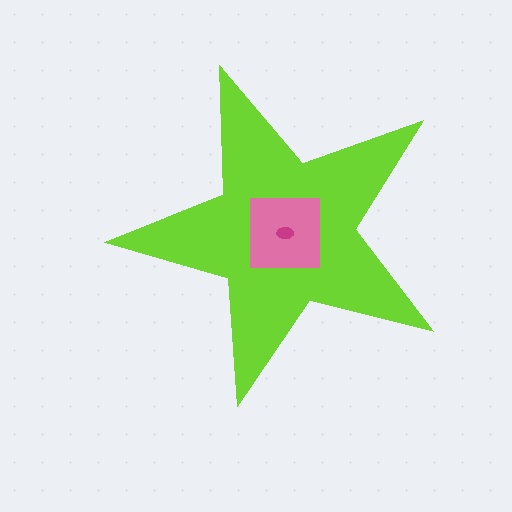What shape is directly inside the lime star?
The pink square.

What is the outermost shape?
The lime star.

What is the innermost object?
The magenta ellipse.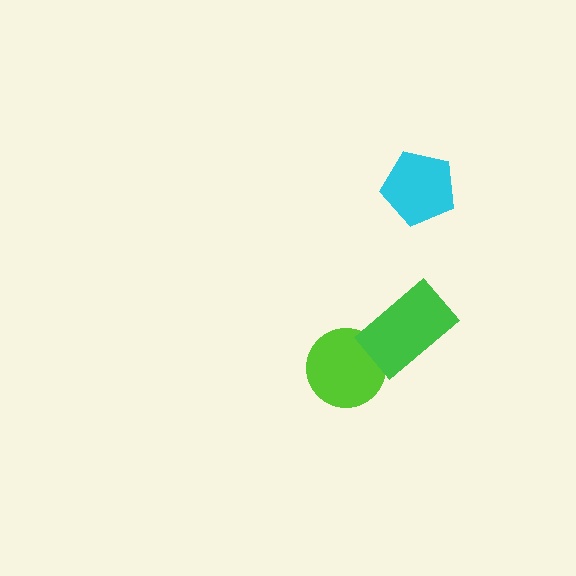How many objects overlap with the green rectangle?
1 object overlaps with the green rectangle.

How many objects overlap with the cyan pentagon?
0 objects overlap with the cyan pentagon.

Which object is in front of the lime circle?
The green rectangle is in front of the lime circle.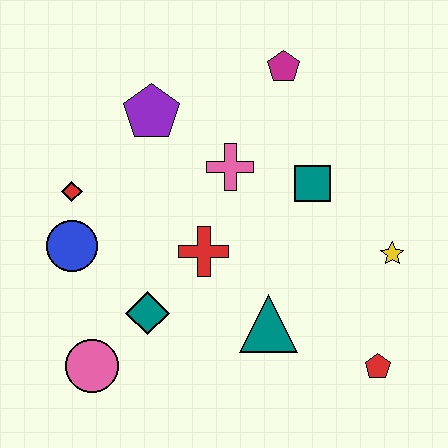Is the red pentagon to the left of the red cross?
No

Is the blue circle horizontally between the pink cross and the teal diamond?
No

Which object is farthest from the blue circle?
The red pentagon is farthest from the blue circle.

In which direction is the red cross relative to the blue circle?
The red cross is to the right of the blue circle.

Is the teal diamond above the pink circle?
Yes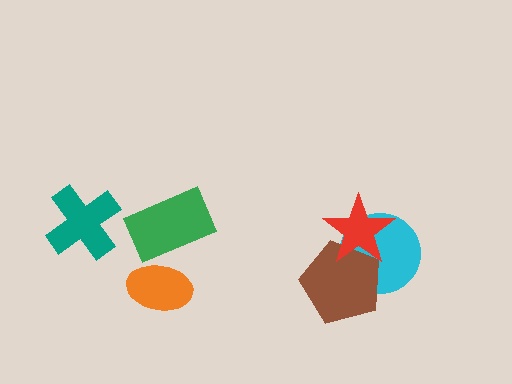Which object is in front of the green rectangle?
The orange ellipse is in front of the green rectangle.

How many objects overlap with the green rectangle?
1 object overlaps with the green rectangle.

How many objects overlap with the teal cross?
0 objects overlap with the teal cross.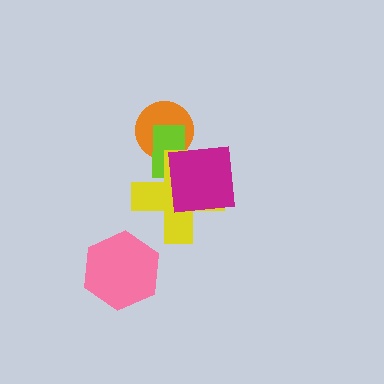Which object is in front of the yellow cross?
The magenta square is in front of the yellow cross.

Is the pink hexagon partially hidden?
No, no other shape covers it.